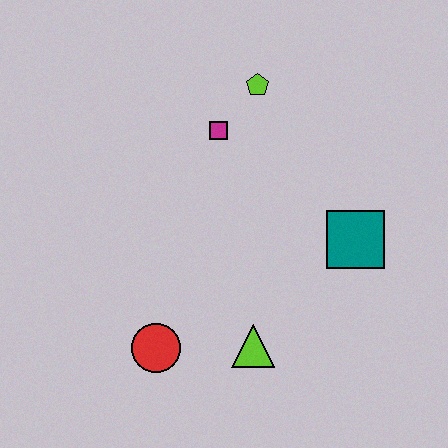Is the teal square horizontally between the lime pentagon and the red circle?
No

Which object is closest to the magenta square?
The lime pentagon is closest to the magenta square.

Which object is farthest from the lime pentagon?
The red circle is farthest from the lime pentagon.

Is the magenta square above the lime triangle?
Yes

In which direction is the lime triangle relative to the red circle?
The lime triangle is to the right of the red circle.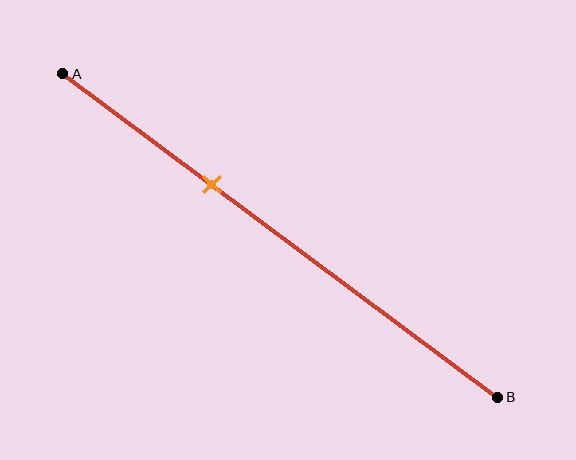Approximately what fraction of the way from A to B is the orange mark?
The orange mark is approximately 35% of the way from A to B.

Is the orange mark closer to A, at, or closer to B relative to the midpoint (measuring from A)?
The orange mark is closer to point A than the midpoint of segment AB.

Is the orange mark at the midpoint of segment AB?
No, the mark is at about 35% from A, not at the 50% midpoint.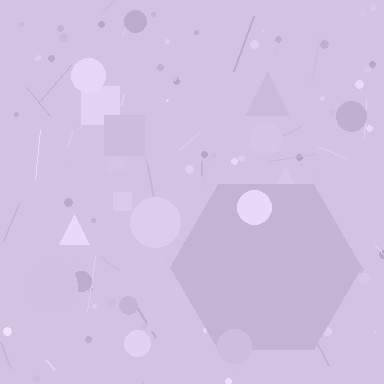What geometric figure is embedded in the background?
A hexagon is embedded in the background.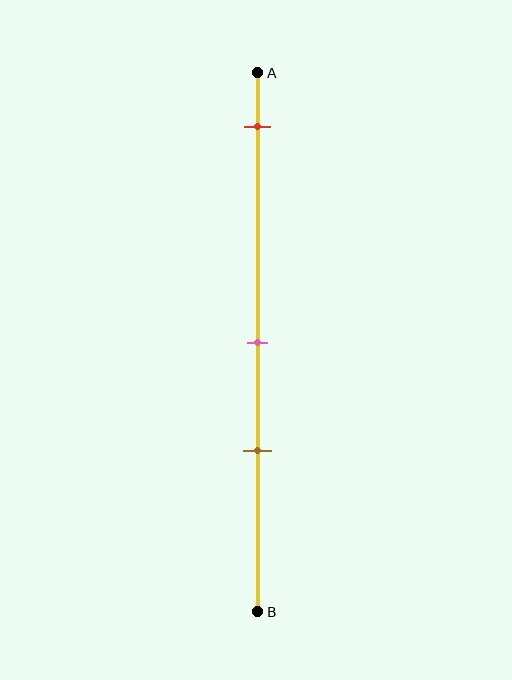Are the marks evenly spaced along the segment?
No, the marks are not evenly spaced.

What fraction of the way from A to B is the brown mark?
The brown mark is approximately 70% (0.7) of the way from A to B.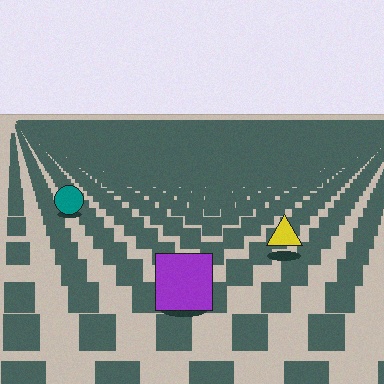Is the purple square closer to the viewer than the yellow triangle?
Yes. The purple square is closer — you can tell from the texture gradient: the ground texture is coarser near it.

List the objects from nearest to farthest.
From nearest to farthest: the purple square, the yellow triangle, the teal circle.